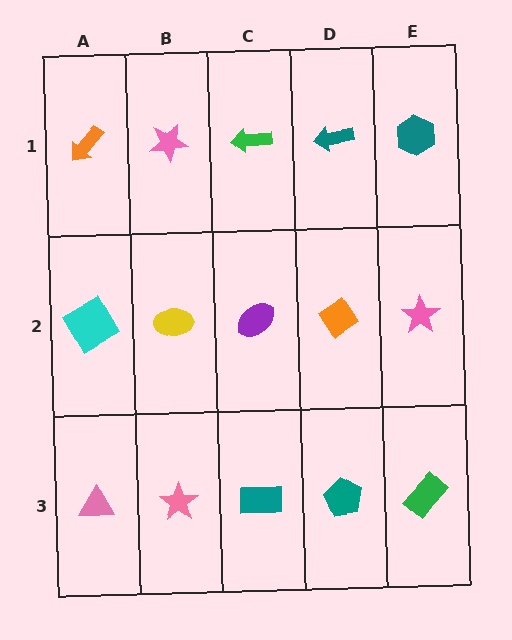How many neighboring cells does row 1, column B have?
3.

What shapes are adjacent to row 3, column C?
A purple ellipse (row 2, column C), a pink star (row 3, column B), a teal pentagon (row 3, column D).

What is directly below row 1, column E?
A pink star.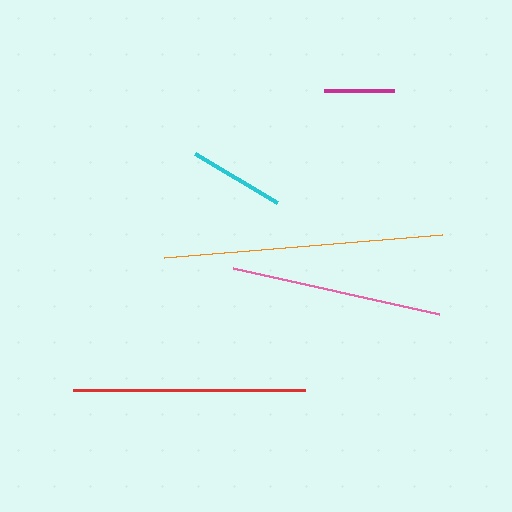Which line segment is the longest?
The orange line is the longest at approximately 279 pixels.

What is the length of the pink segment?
The pink segment is approximately 211 pixels long.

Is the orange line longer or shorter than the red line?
The orange line is longer than the red line.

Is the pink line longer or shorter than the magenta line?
The pink line is longer than the magenta line.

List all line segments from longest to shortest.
From longest to shortest: orange, red, pink, cyan, magenta.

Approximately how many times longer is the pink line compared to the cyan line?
The pink line is approximately 2.2 times the length of the cyan line.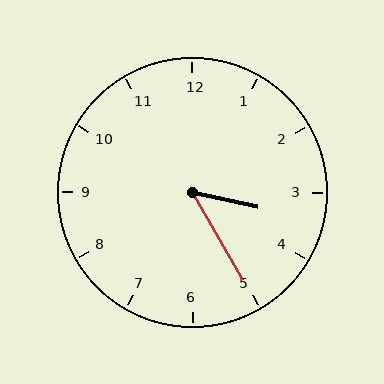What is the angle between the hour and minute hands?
Approximately 48 degrees.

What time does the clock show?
3:25.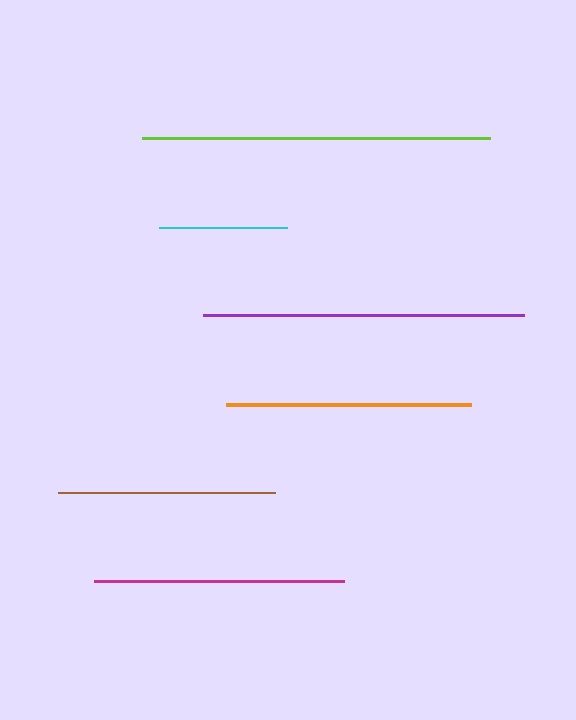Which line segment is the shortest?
The cyan line is the shortest at approximately 128 pixels.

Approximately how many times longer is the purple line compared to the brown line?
The purple line is approximately 1.5 times the length of the brown line.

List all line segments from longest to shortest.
From longest to shortest: lime, purple, magenta, orange, brown, cyan.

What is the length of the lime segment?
The lime segment is approximately 348 pixels long.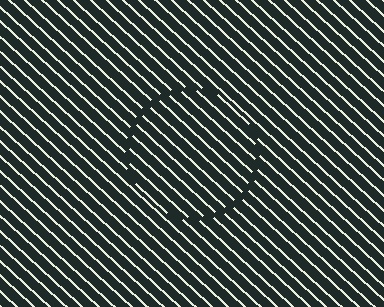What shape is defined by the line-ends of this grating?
An illusory circle. The interior of the shape contains the same grating, shifted by half a period — the contour is defined by the phase discontinuity where line-ends from the inner and outer gratings abut.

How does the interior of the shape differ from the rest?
The interior of the shape contains the same grating, shifted by half a period — the contour is defined by the phase discontinuity where line-ends from the inner and outer gratings abut.